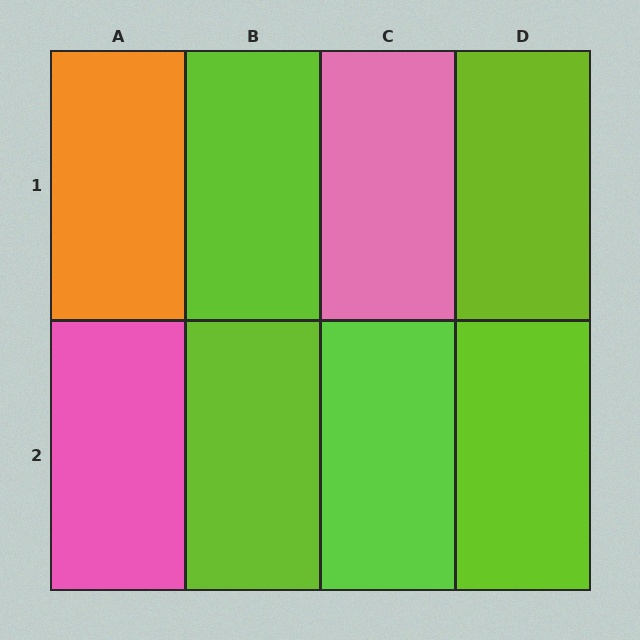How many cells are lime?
5 cells are lime.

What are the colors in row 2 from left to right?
Pink, lime, lime, lime.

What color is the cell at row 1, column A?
Orange.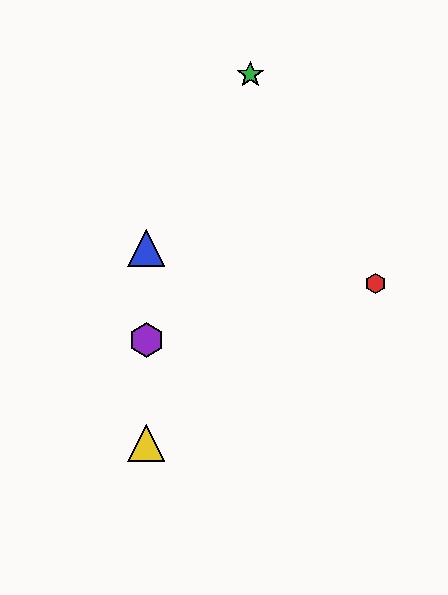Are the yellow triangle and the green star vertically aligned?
No, the yellow triangle is at x≈146 and the green star is at x≈250.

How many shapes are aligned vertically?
3 shapes (the blue triangle, the yellow triangle, the purple hexagon) are aligned vertically.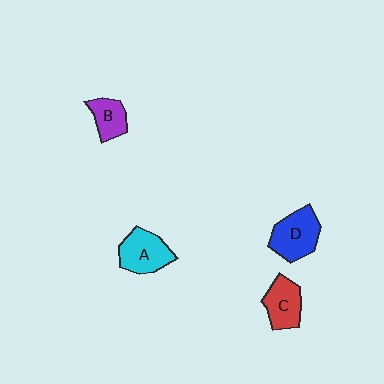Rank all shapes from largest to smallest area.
From largest to smallest: D (blue), A (cyan), C (red), B (purple).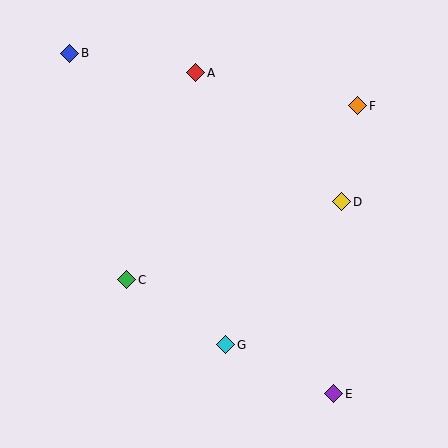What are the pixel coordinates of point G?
Point G is at (226, 345).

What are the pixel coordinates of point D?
Point D is at (342, 202).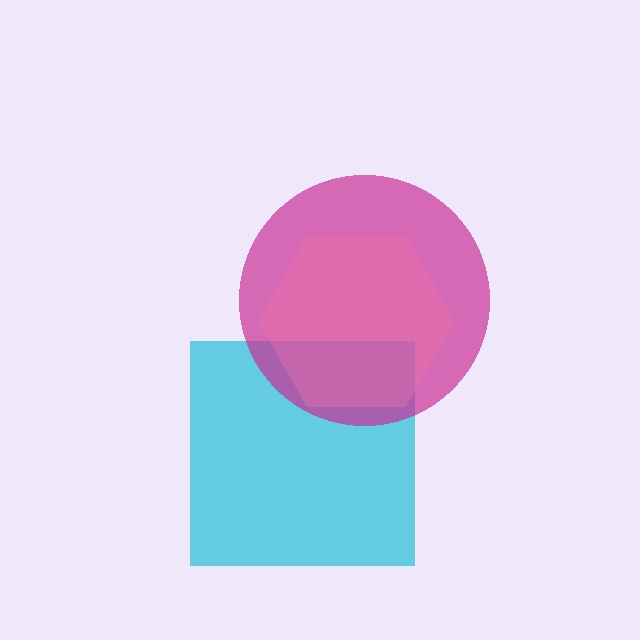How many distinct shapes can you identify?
There are 3 distinct shapes: a cyan square, a magenta circle, a pink hexagon.